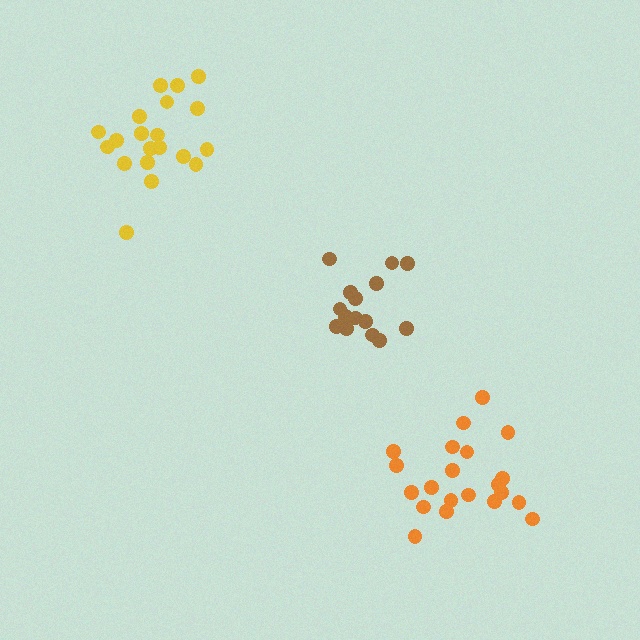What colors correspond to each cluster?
The clusters are colored: yellow, orange, brown.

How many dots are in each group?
Group 1: 20 dots, Group 2: 21 dots, Group 3: 15 dots (56 total).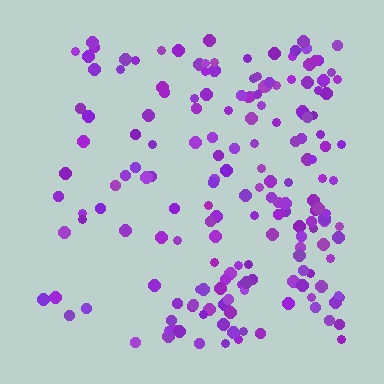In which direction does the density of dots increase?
From left to right, with the right side densest.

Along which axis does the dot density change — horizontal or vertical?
Horizontal.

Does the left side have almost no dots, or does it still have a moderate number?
Still a moderate number, just noticeably fewer than the right.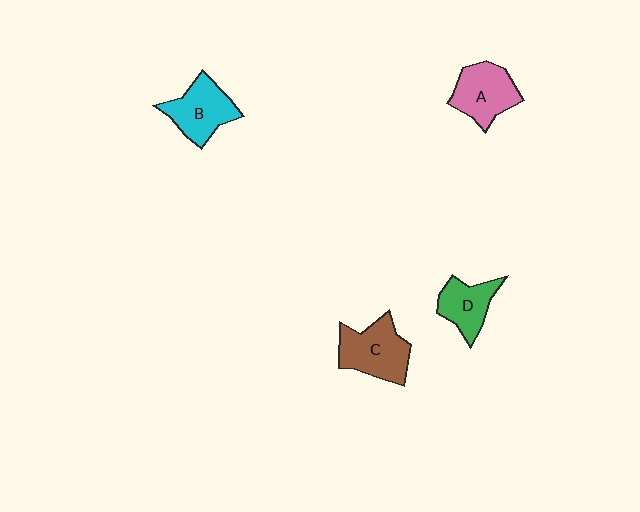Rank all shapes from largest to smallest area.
From largest to smallest: C (brown), B (cyan), A (pink), D (green).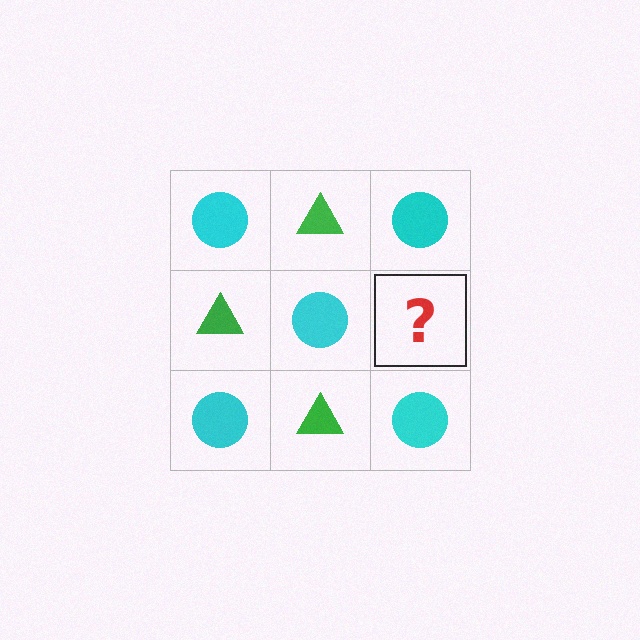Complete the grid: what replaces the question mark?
The question mark should be replaced with a green triangle.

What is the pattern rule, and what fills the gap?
The rule is that it alternates cyan circle and green triangle in a checkerboard pattern. The gap should be filled with a green triangle.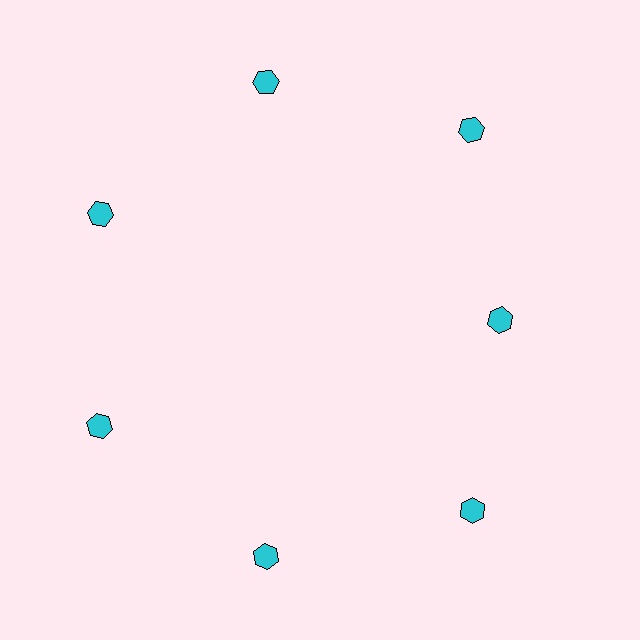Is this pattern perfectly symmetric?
No. The 7 cyan hexagons are arranged in a ring, but one element near the 3 o'clock position is pulled inward toward the center, breaking the 7-fold rotational symmetry.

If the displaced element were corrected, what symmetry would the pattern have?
It would have 7-fold rotational symmetry — the pattern would map onto itself every 51 degrees.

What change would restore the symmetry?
The symmetry would be restored by moving it outward, back onto the ring so that all 7 hexagons sit at equal angles and equal distance from the center.